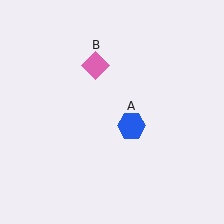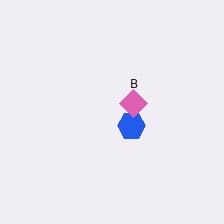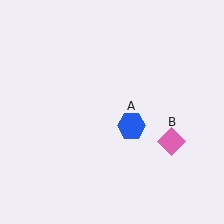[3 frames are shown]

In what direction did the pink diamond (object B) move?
The pink diamond (object B) moved down and to the right.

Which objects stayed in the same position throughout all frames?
Blue hexagon (object A) remained stationary.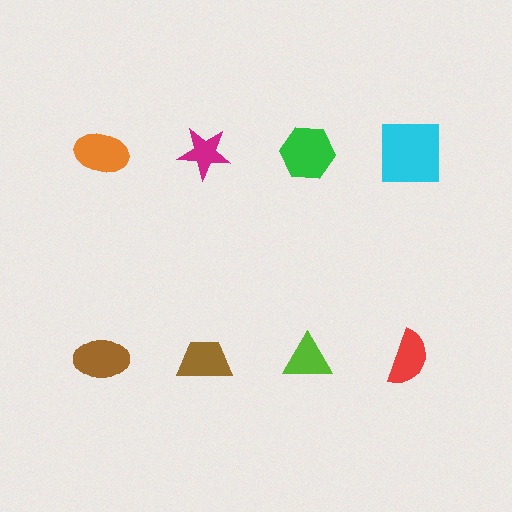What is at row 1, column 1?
An orange ellipse.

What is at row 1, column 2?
A magenta star.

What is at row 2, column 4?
A red semicircle.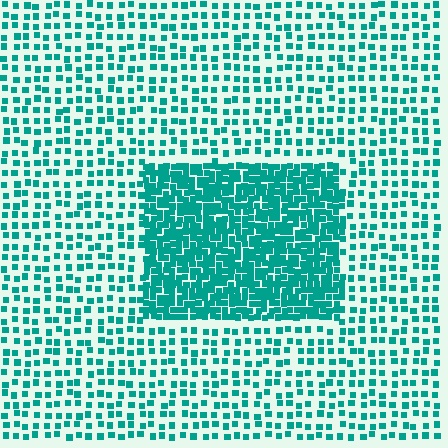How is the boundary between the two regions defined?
The boundary is defined by a change in element density (approximately 2.6x ratio). All elements are the same color, size, and shape.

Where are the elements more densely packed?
The elements are more densely packed inside the rectangle boundary.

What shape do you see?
I see a rectangle.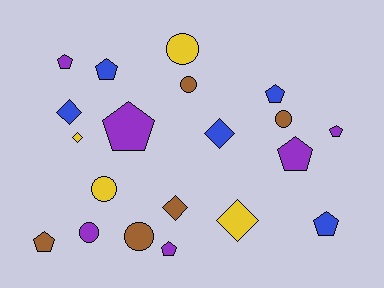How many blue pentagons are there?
There are 3 blue pentagons.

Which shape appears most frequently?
Pentagon, with 9 objects.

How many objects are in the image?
There are 20 objects.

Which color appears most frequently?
Purple, with 6 objects.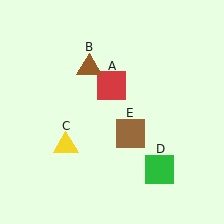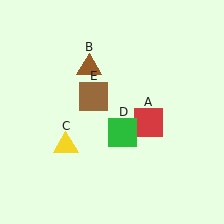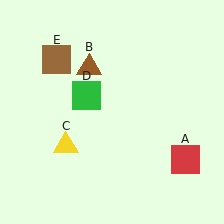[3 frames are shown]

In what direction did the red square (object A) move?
The red square (object A) moved down and to the right.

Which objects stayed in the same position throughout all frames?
Brown triangle (object B) and yellow triangle (object C) remained stationary.